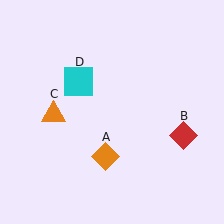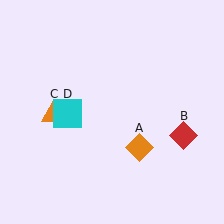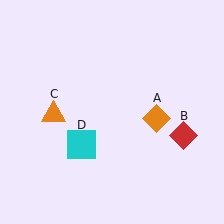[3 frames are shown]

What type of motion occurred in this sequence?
The orange diamond (object A), cyan square (object D) rotated counterclockwise around the center of the scene.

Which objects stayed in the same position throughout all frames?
Red diamond (object B) and orange triangle (object C) remained stationary.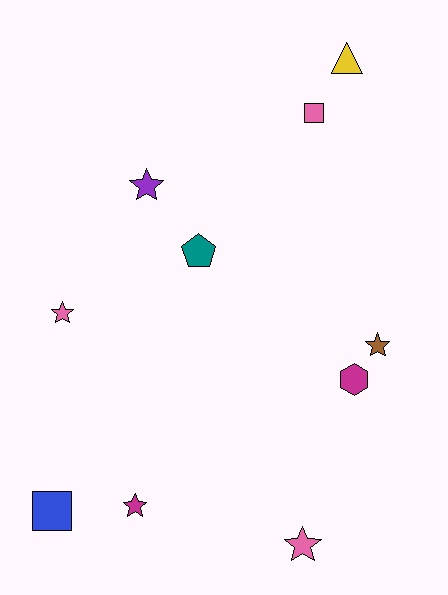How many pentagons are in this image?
There is 1 pentagon.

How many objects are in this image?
There are 10 objects.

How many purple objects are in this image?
There is 1 purple object.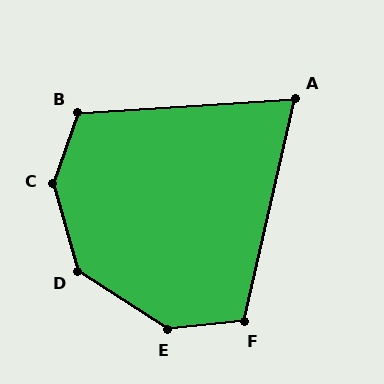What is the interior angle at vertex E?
Approximately 141 degrees (obtuse).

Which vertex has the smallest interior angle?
A, at approximately 73 degrees.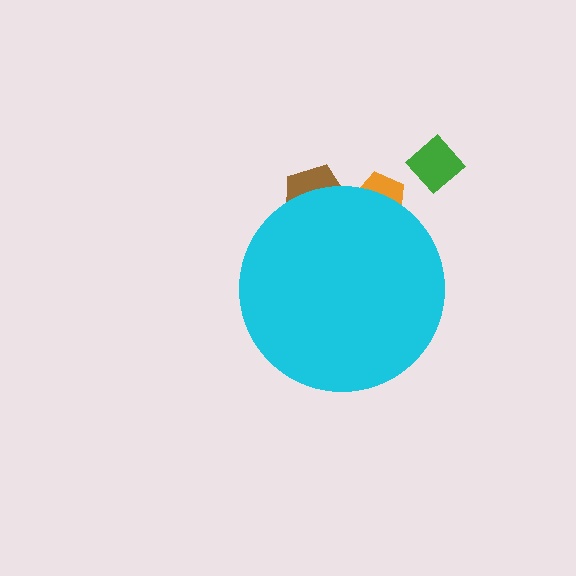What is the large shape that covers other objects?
A cyan circle.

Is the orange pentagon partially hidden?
Yes, the orange pentagon is partially hidden behind the cyan circle.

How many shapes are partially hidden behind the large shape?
2 shapes are partially hidden.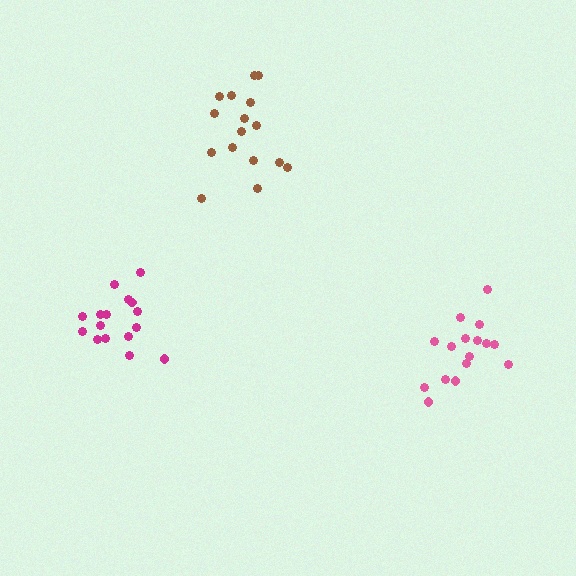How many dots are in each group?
Group 1: 16 dots, Group 2: 16 dots, Group 3: 16 dots (48 total).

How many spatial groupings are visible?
There are 3 spatial groupings.